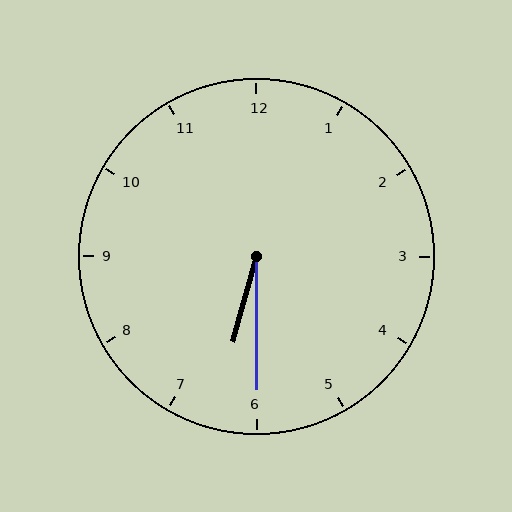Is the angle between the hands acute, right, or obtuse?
It is acute.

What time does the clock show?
6:30.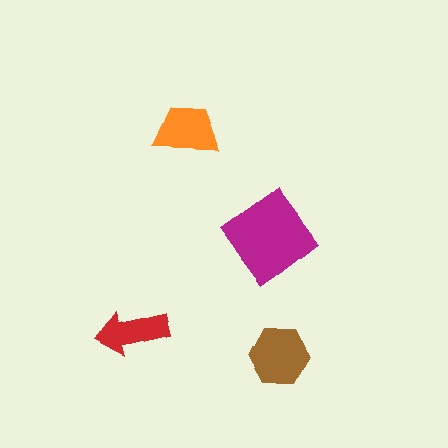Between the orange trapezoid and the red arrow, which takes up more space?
The orange trapezoid.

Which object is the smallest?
The red arrow.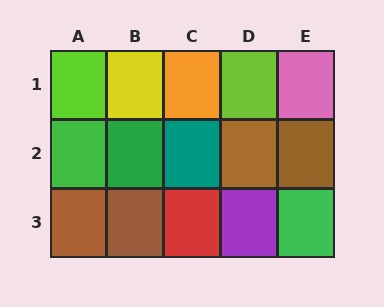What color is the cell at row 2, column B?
Green.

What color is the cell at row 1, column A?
Lime.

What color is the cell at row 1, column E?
Pink.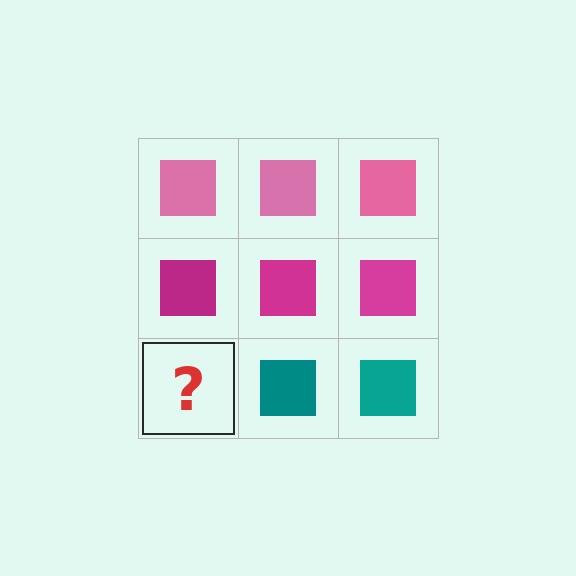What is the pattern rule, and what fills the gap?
The rule is that each row has a consistent color. The gap should be filled with a teal square.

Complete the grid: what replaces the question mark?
The question mark should be replaced with a teal square.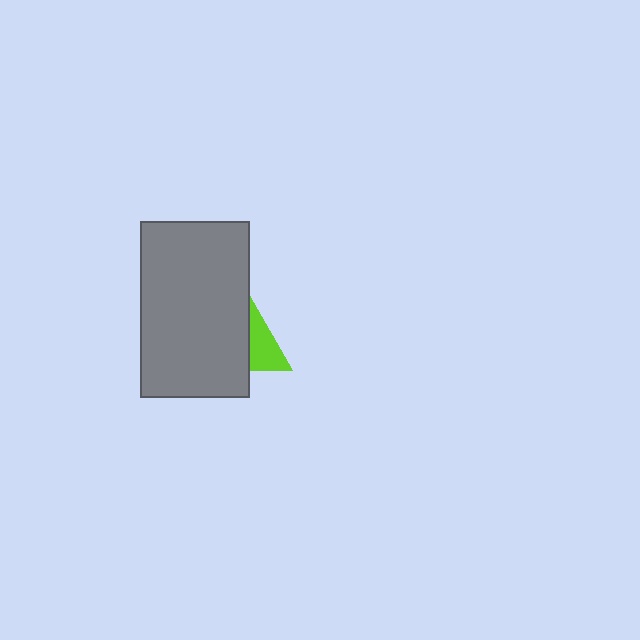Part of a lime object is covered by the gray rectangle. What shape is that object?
It is a triangle.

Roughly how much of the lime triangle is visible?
A small part of it is visible (roughly 42%).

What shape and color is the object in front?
The object in front is a gray rectangle.